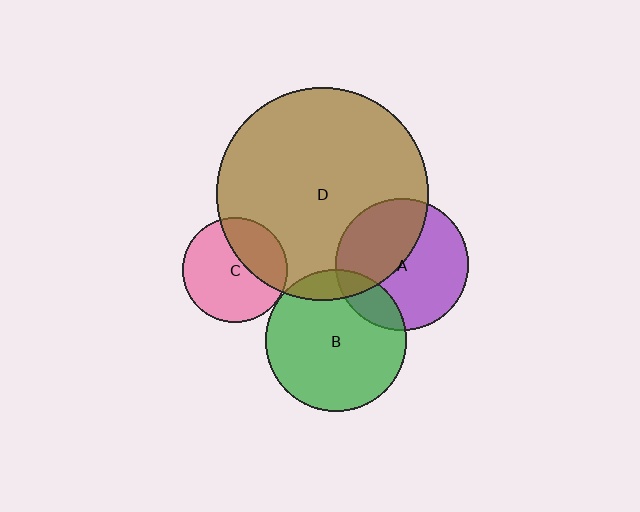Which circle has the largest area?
Circle D (brown).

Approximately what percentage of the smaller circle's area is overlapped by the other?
Approximately 45%.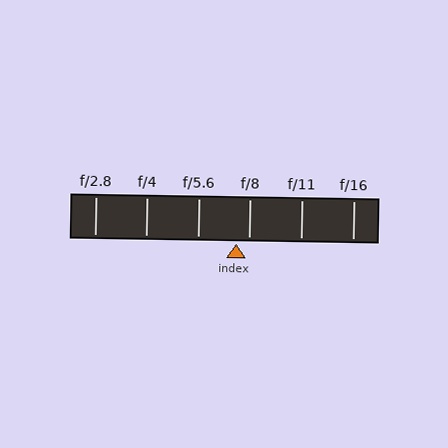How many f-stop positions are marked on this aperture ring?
There are 6 f-stop positions marked.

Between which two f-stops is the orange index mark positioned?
The index mark is between f/5.6 and f/8.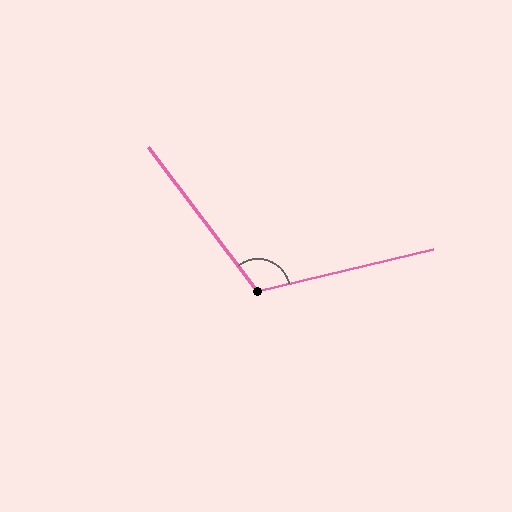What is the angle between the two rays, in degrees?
Approximately 114 degrees.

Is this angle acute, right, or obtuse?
It is obtuse.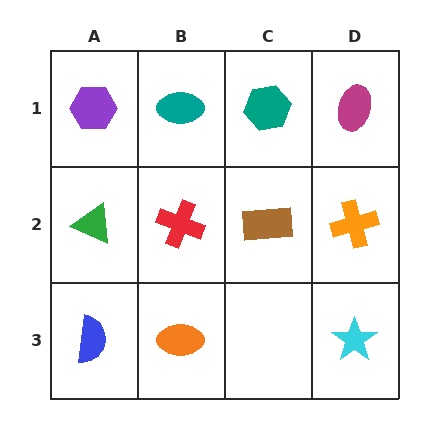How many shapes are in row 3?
3 shapes.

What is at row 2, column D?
An orange cross.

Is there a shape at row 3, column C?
No, that cell is empty.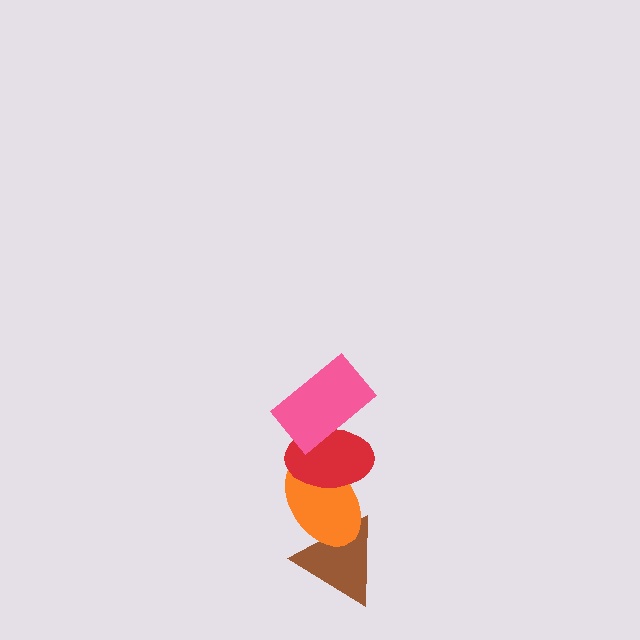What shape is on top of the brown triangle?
The orange ellipse is on top of the brown triangle.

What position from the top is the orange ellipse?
The orange ellipse is 3rd from the top.